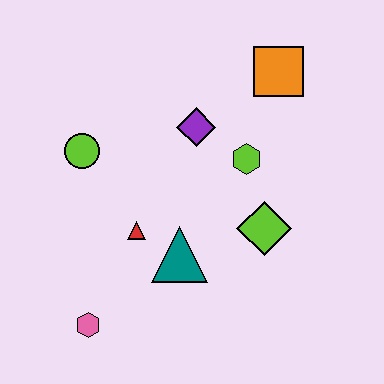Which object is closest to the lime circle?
The red triangle is closest to the lime circle.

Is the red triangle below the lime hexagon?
Yes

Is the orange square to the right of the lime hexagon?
Yes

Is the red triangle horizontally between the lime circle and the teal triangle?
Yes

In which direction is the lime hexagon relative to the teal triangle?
The lime hexagon is above the teal triangle.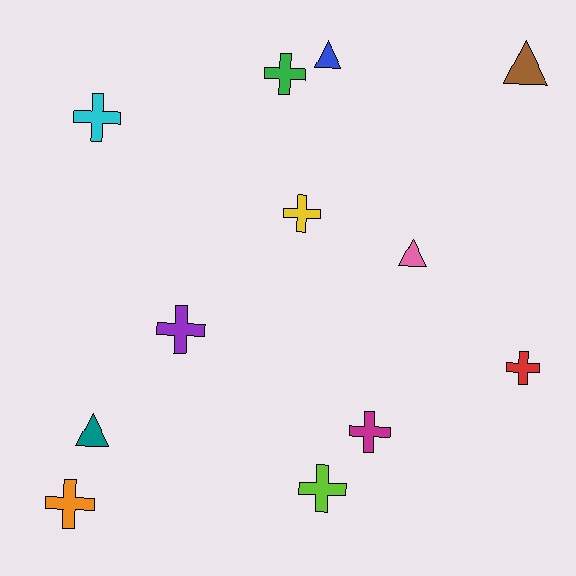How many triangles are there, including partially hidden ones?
There are 4 triangles.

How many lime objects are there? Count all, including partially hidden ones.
There is 1 lime object.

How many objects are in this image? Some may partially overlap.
There are 12 objects.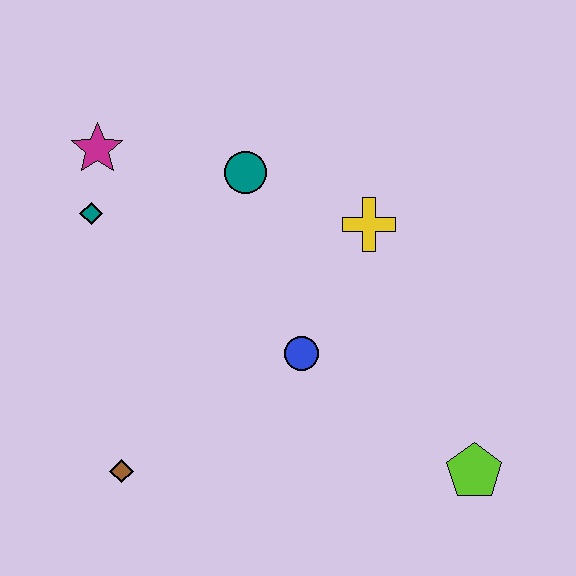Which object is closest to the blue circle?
The yellow cross is closest to the blue circle.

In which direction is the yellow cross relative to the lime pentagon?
The yellow cross is above the lime pentagon.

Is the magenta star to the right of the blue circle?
No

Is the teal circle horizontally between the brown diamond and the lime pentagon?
Yes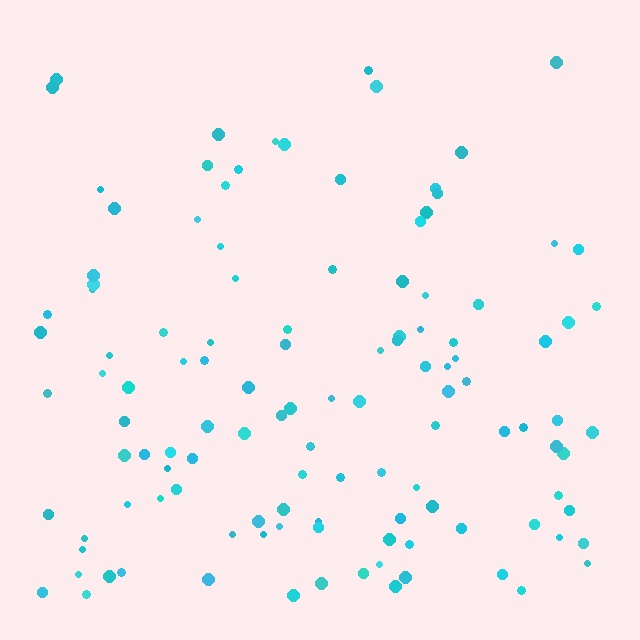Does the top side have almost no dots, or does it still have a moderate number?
Still a moderate number, just noticeably fewer than the bottom.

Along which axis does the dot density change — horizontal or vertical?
Vertical.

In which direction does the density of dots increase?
From top to bottom, with the bottom side densest.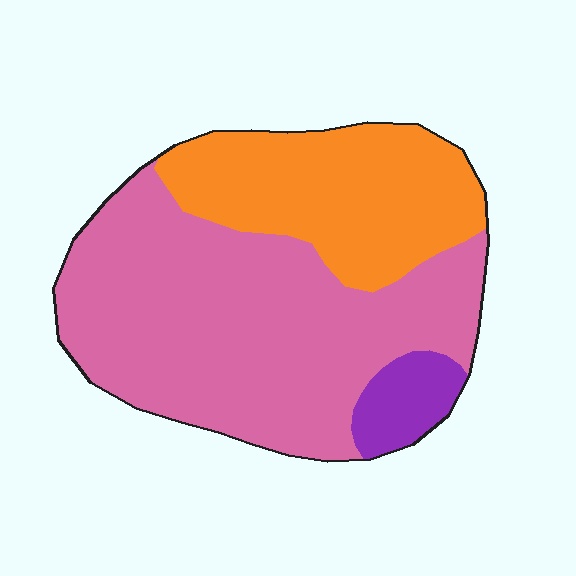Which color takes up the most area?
Pink, at roughly 60%.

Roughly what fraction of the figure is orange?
Orange covers around 30% of the figure.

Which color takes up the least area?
Purple, at roughly 5%.